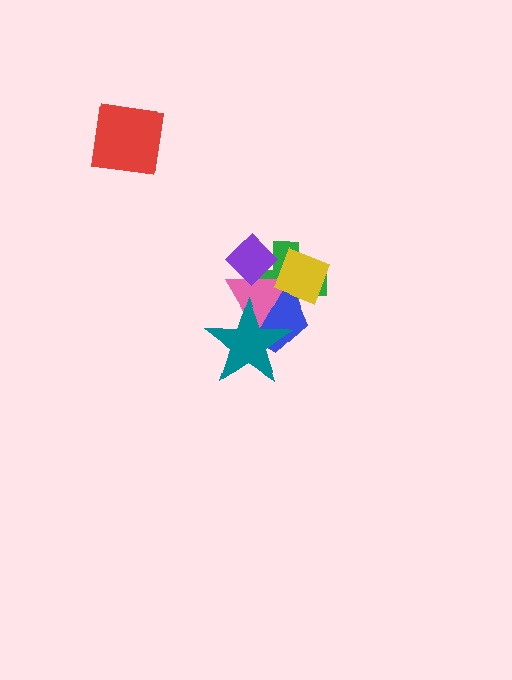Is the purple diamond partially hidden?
No, no other shape covers it.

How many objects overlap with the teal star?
3 objects overlap with the teal star.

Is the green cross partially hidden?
Yes, it is partially covered by another shape.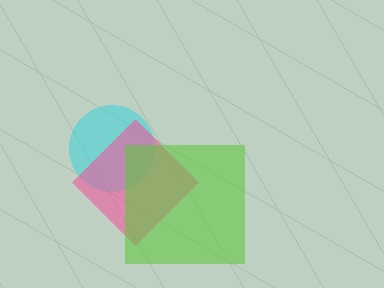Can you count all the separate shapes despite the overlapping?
Yes, there are 3 separate shapes.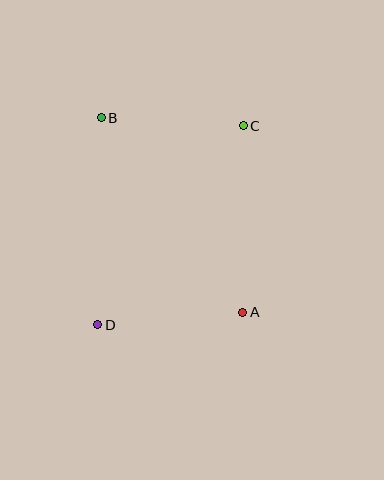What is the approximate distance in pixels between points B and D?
The distance between B and D is approximately 207 pixels.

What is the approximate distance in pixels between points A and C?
The distance between A and C is approximately 187 pixels.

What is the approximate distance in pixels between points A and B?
The distance between A and B is approximately 241 pixels.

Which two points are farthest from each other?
Points C and D are farthest from each other.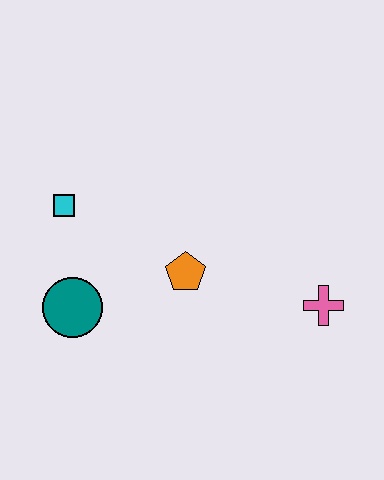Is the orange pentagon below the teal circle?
No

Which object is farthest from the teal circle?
The pink cross is farthest from the teal circle.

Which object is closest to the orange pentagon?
The teal circle is closest to the orange pentagon.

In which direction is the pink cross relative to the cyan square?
The pink cross is to the right of the cyan square.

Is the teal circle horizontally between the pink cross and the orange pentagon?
No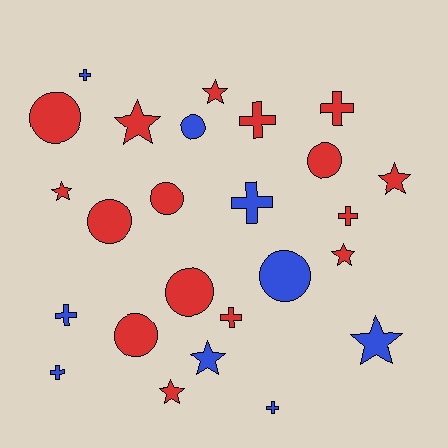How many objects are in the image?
There are 25 objects.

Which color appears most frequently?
Red, with 16 objects.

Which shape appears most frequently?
Cross, with 9 objects.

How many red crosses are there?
There are 4 red crosses.